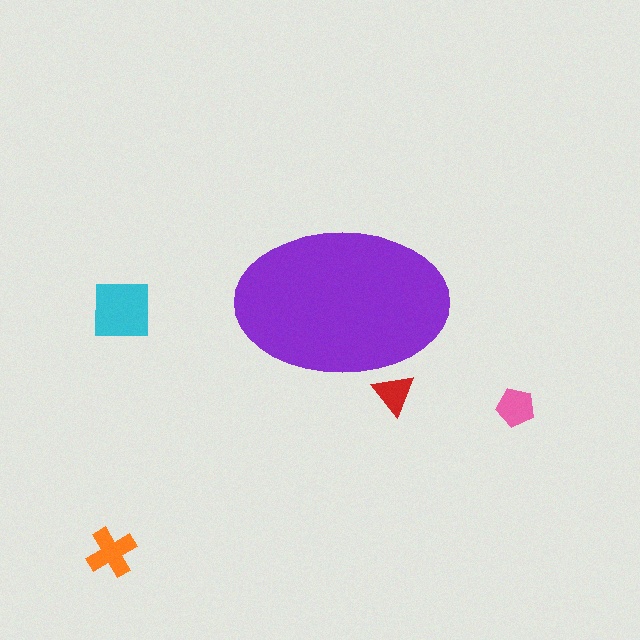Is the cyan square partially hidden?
No, the cyan square is fully visible.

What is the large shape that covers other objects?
A purple ellipse.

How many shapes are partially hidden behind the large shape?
1 shape is partially hidden.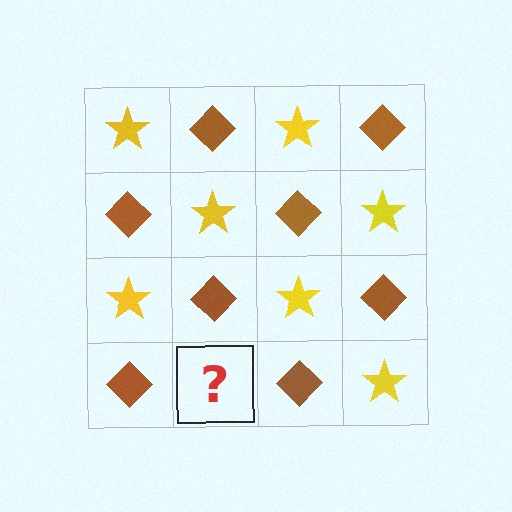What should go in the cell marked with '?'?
The missing cell should contain a yellow star.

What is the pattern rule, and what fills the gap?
The rule is that it alternates yellow star and brown diamond in a checkerboard pattern. The gap should be filled with a yellow star.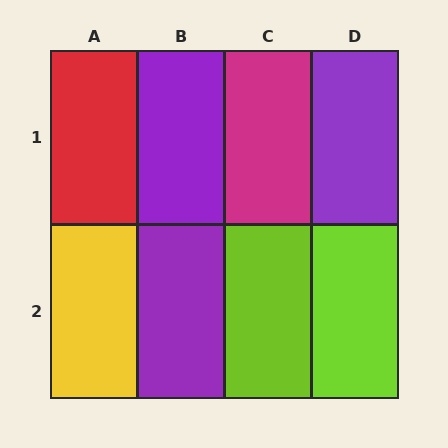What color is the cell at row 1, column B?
Purple.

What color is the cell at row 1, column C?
Magenta.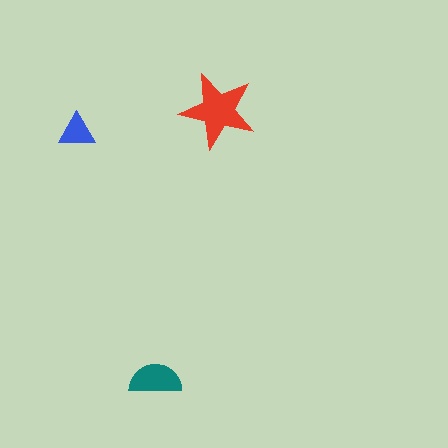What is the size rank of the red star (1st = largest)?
1st.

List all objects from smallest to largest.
The blue triangle, the teal semicircle, the red star.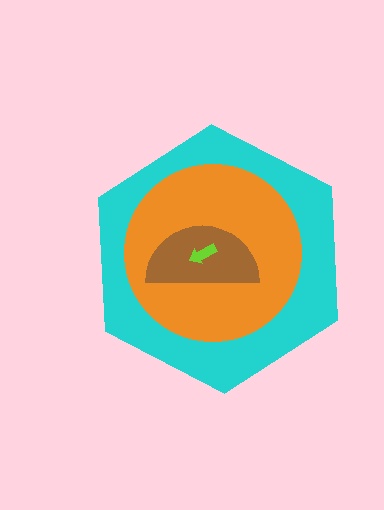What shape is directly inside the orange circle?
The brown semicircle.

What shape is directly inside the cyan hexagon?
The orange circle.